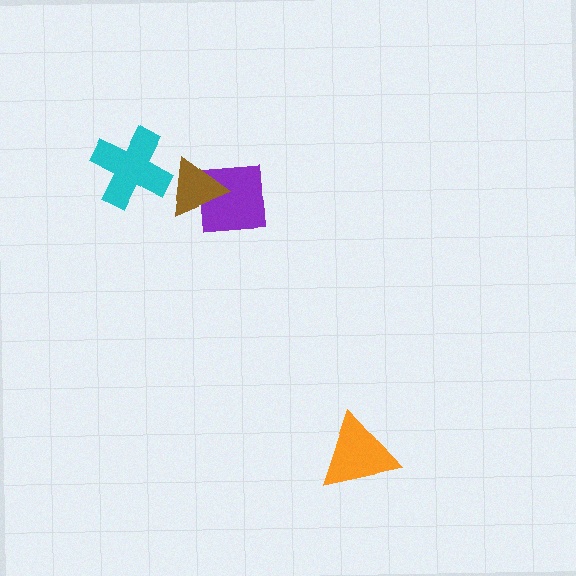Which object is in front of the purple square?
The brown triangle is in front of the purple square.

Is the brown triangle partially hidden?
No, no other shape covers it.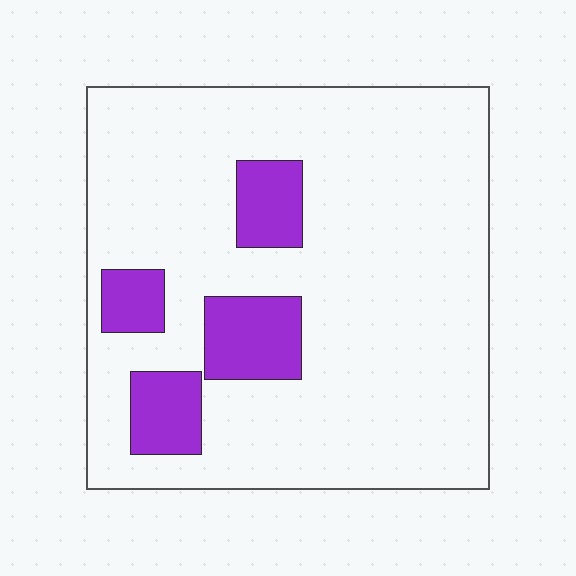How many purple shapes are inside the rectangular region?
4.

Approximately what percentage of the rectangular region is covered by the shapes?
Approximately 15%.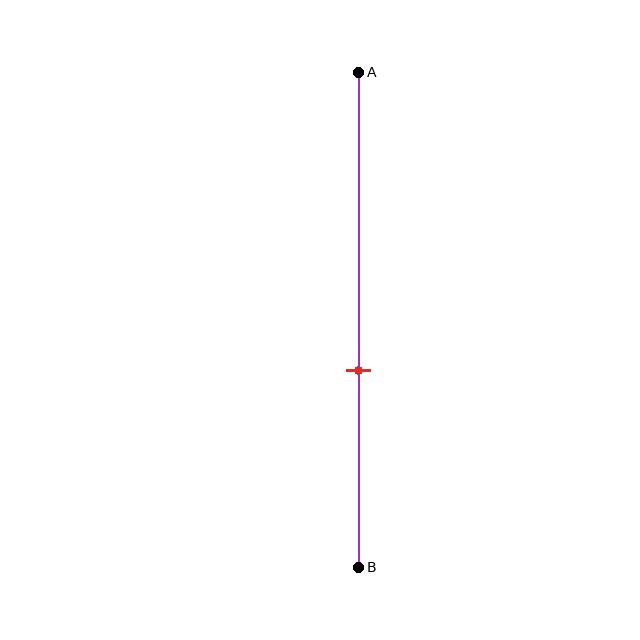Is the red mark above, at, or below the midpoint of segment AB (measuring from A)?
The red mark is below the midpoint of segment AB.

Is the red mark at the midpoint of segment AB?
No, the mark is at about 60% from A, not at the 50% midpoint.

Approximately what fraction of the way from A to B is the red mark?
The red mark is approximately 60% of the way from A to B.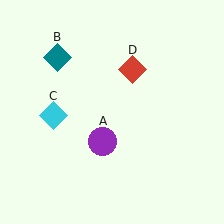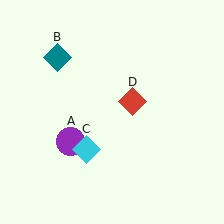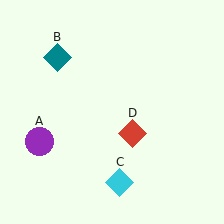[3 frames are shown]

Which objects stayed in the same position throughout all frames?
Teal diamond (object B) remained stationary.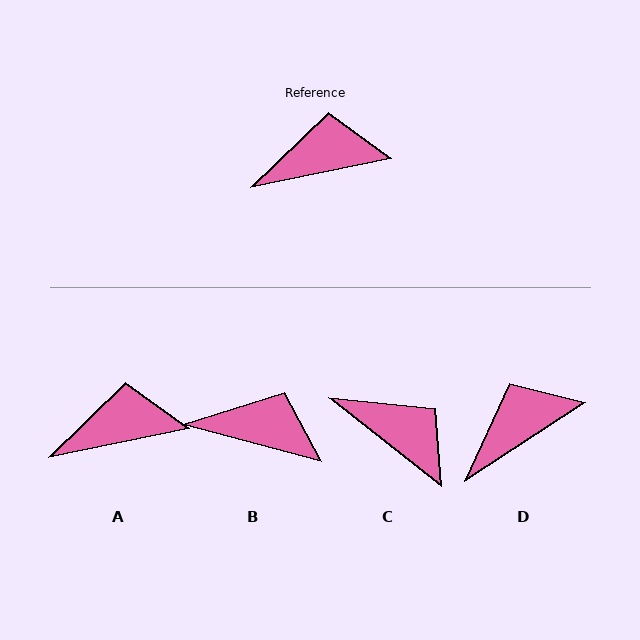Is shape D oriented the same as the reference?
No, it is off by about 22 degrees.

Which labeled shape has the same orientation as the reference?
A.